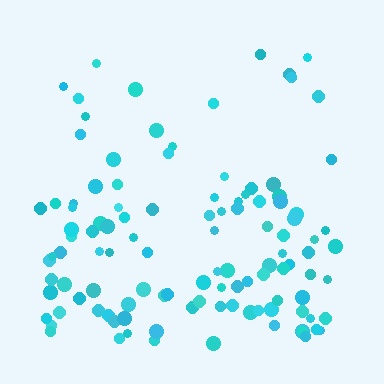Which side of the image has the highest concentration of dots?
The bottom.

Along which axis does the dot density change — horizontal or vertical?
Vertical.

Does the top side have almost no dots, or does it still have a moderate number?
Still a moderate number, just noticeably fewer than the bottom.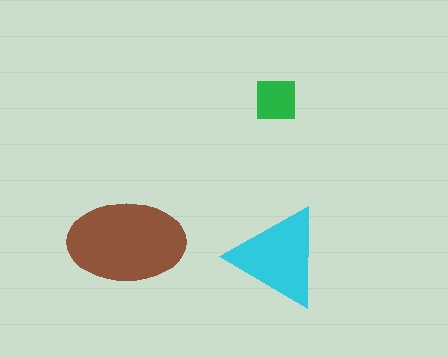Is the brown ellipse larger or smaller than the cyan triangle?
Larger.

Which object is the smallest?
The green square.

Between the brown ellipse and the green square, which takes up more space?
The brown ellipse.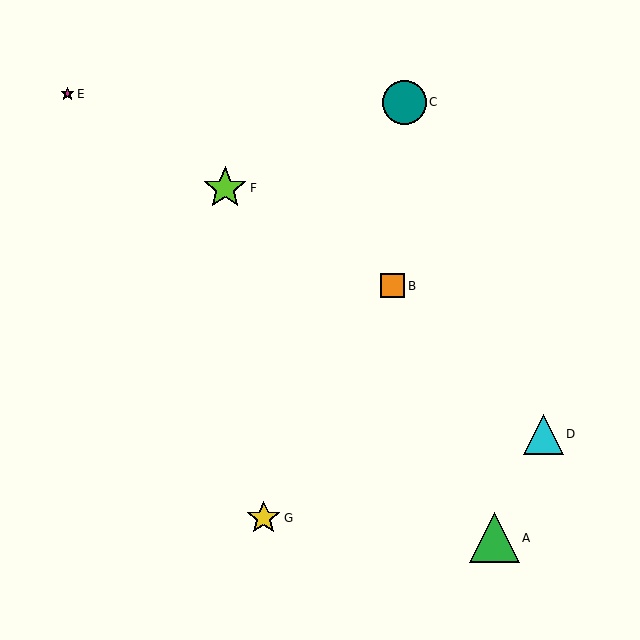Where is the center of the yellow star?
The center of the yellow star is at (264, 518).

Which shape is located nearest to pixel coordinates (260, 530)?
The yellow star (labeled G) at (264, 518) is nearest to that location.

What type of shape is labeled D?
Shape D is a cyan triangle.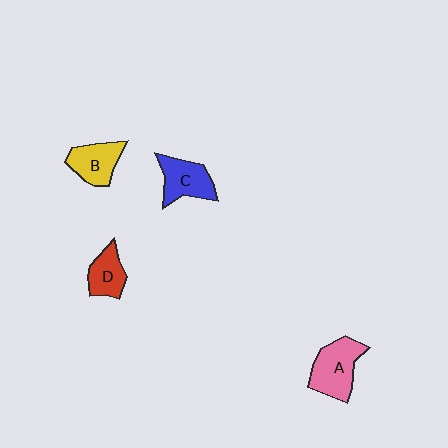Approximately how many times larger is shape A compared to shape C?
Approximately 1.2 times.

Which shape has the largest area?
Shape A (pink).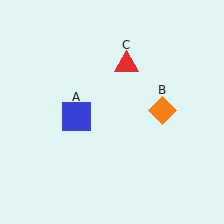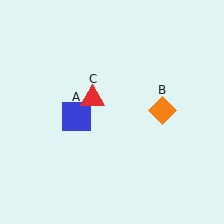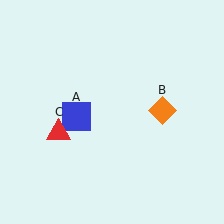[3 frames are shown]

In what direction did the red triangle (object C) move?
The red triangle (object C) moved down and to the left.